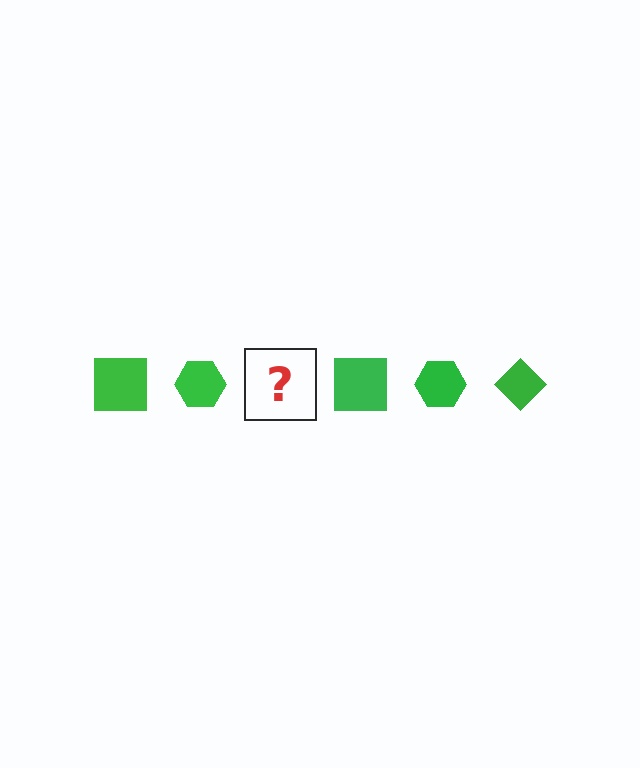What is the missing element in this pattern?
The missing element is a green diamond.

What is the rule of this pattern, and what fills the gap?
The rule is that the pattern cycles through square, hexagon, diamond shapes in green. The gap should be filled with a green diamond.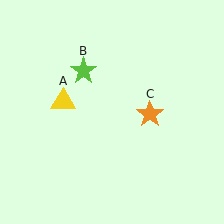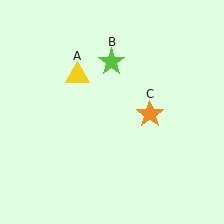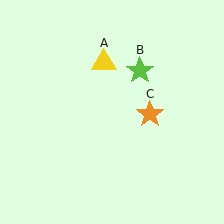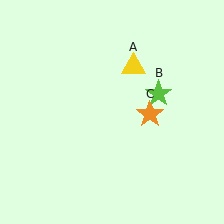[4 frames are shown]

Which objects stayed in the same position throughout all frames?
Orange star (object C) remained stationary.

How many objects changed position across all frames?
2 objects changed position: yellow triangle (object A), lime star (object B).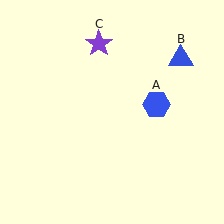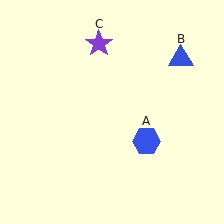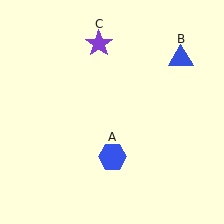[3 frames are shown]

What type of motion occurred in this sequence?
The blue hexagon (object A) rotated clockwise around the center of the scene.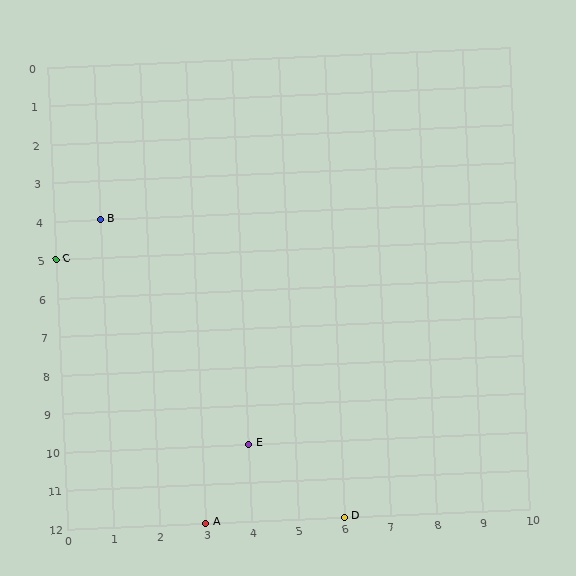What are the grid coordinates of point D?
Point D is at grid coordinates (6, 12).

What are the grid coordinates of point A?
Point A is at grid coordinates (3, 12).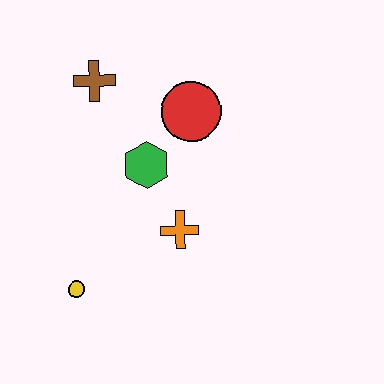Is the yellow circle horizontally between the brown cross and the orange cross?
No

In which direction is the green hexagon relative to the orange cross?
The green hexagon is above the orange cross.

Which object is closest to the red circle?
The green hexagon is closest to the red circle.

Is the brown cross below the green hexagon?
No